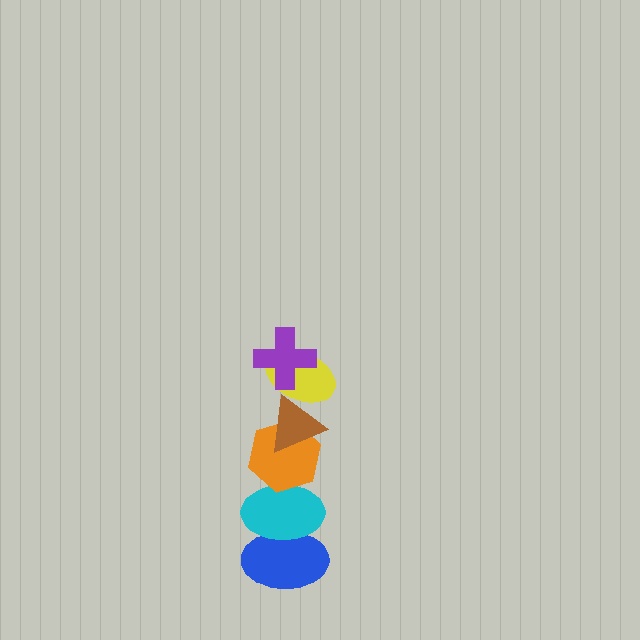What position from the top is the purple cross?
The purple cross is 1st from the top.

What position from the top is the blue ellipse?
The blue ellipse is 6th from the top.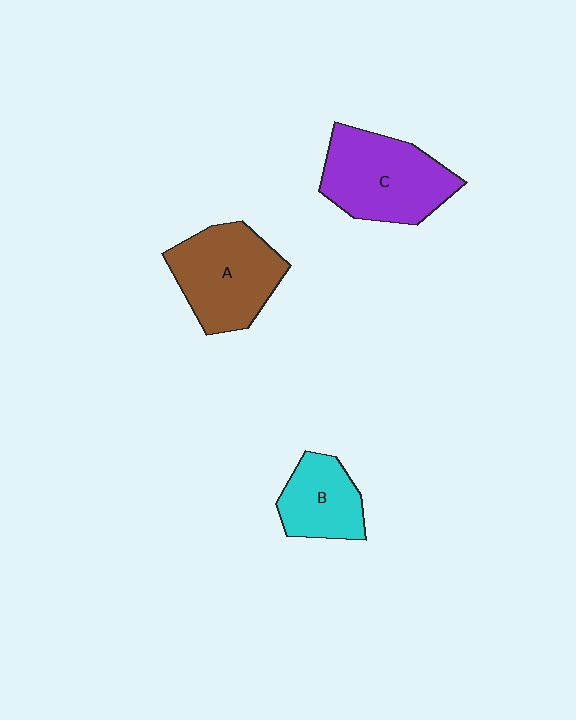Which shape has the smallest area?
Shape B (cyan).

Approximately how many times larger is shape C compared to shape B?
Approximately 1.6 times.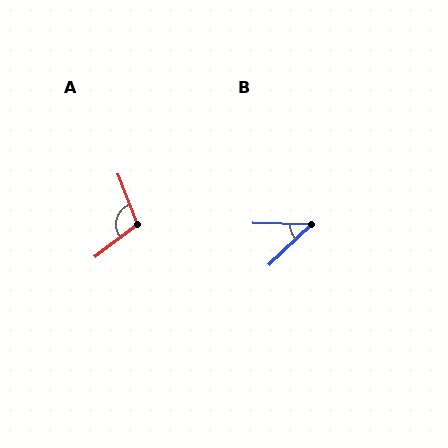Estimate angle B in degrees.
Approximately 44 degrees.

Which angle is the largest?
A, at approximately 107 degrees.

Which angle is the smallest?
B, at approximately 44 degrees.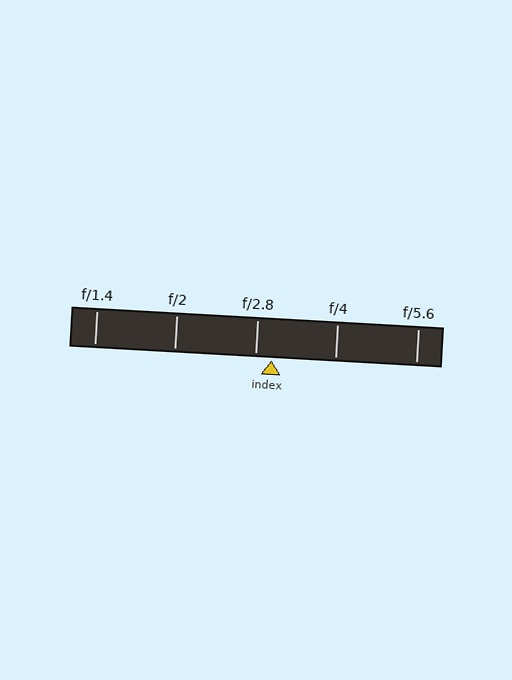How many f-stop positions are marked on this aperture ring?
There are 5 f-stop positions marked.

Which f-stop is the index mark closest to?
The index mark is closest to f/2.8.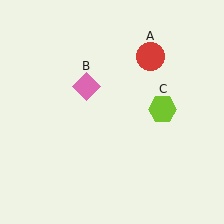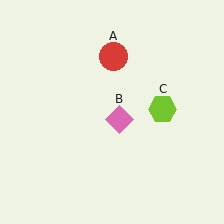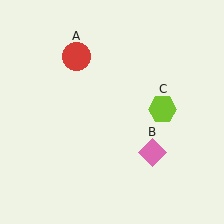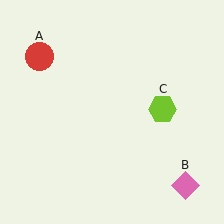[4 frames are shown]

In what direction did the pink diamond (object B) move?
The pink diamond (object B) moved down and to the right.